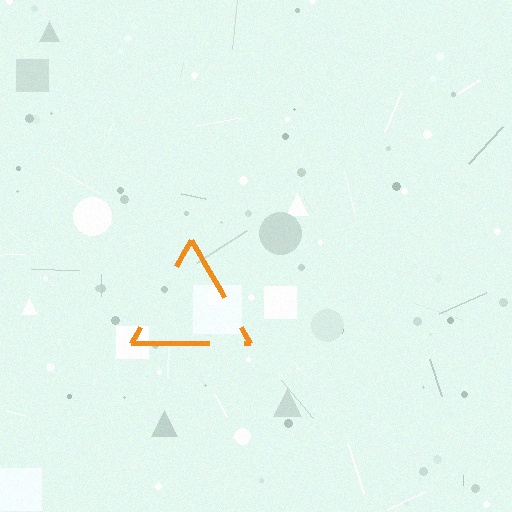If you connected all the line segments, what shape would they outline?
They would outline a triangle.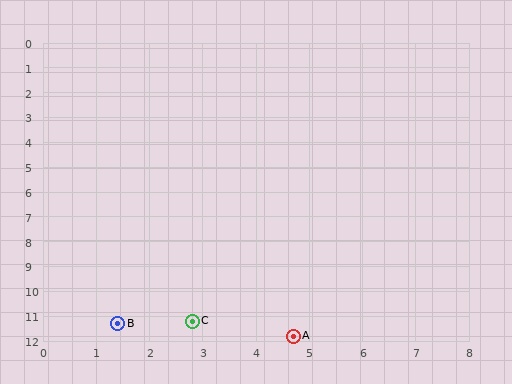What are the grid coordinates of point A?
Point A is at approximately (4.7, 11.8).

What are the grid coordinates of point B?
Point B is at approximately (1.4, 11.3).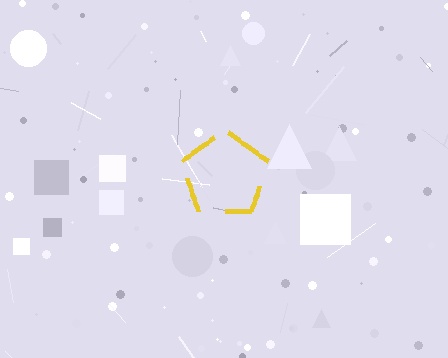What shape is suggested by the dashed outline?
The dashed outline suggests a pentagon.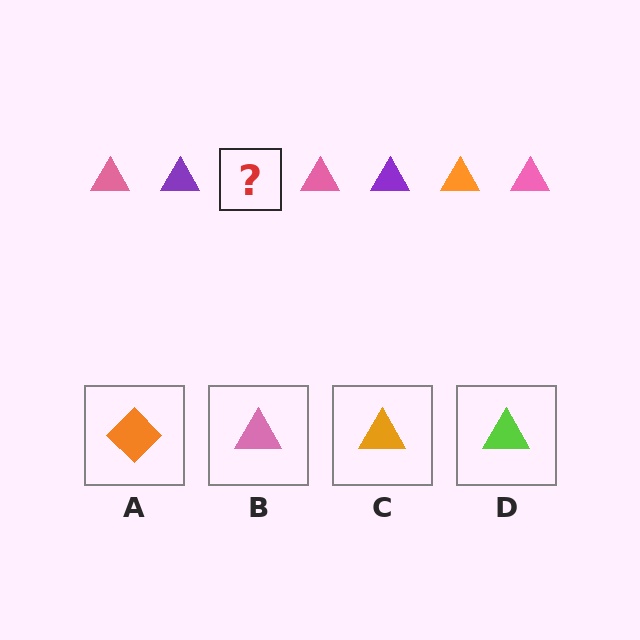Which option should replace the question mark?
Option C.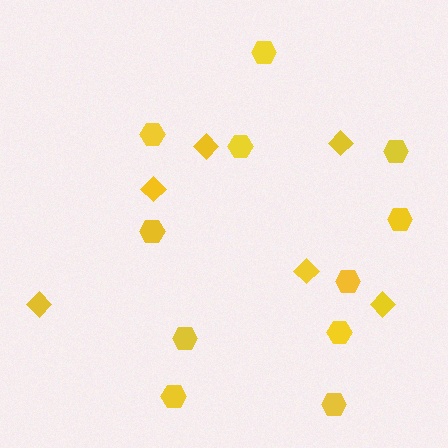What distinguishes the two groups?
There are 2 groups: one group of hexagons (11) and one group of diamonds (6).